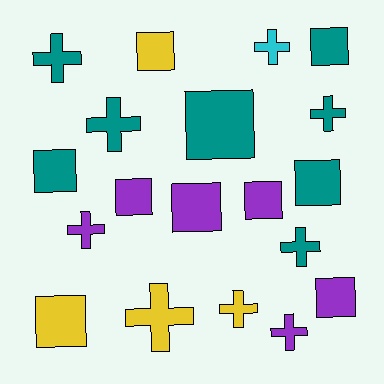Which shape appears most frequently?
Square, with 10 objects.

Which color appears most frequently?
Teal, with 8 objects.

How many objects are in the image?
There are 19 objects.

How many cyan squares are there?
There are no cyan squares.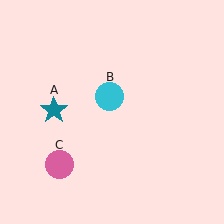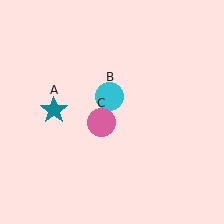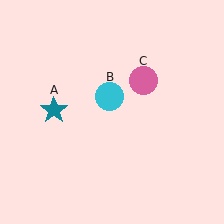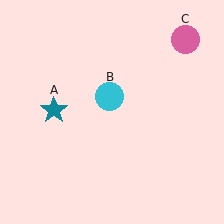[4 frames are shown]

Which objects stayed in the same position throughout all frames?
Teal star (object A) and cyan circle (object B) remained stationary.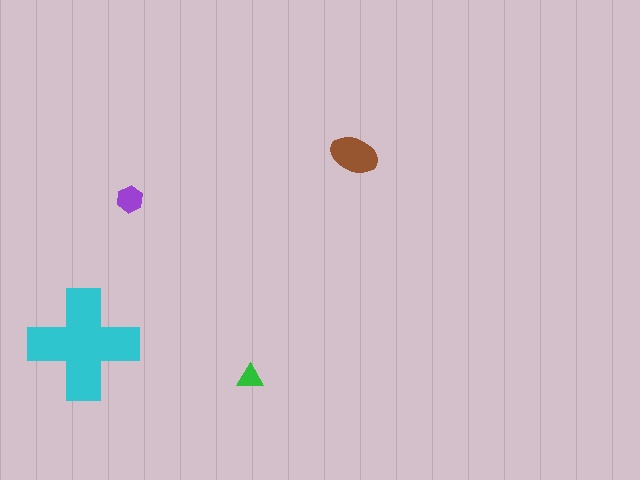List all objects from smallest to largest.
The green triangle, the purple hexagon, the brown ellipse, the cyan cross.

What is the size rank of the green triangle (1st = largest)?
4th.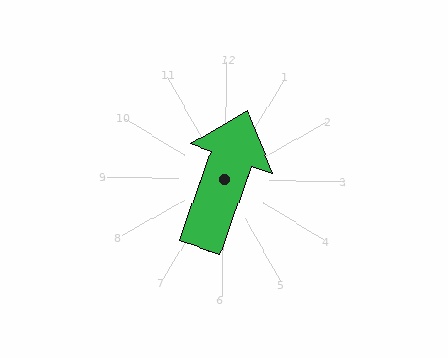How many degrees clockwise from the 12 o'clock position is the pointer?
Approximately 18 degrees.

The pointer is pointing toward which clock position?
Roughly 1 o'clock.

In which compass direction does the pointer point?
North.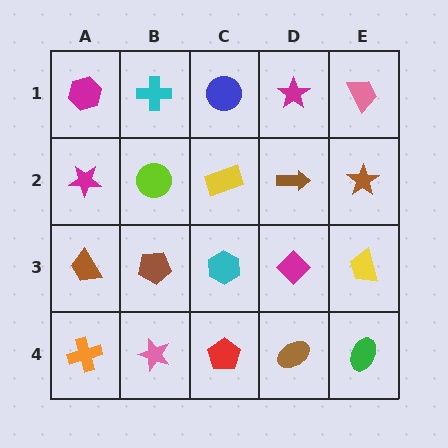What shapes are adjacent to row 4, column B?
A brown pentagon (row 3, column B), an orange cross (row 4, column A), a red pentagon (row 4, column C).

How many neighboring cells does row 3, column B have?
4.